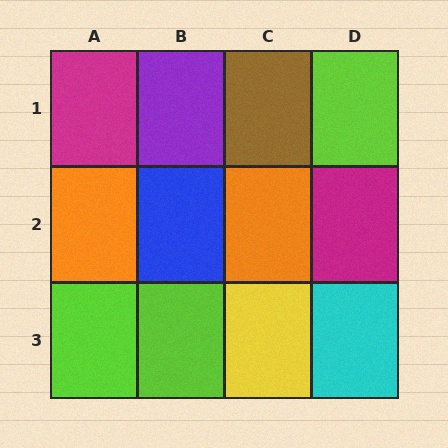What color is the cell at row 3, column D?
Cyan.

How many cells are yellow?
1 cell is yellow.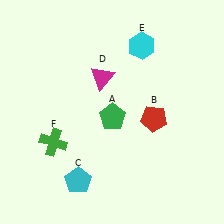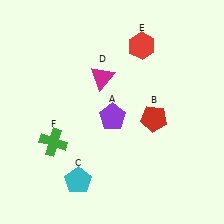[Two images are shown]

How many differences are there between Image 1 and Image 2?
There are 2 differences between the two images.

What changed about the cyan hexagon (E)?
In Image 1, E is cyan. In Image 2, it changed to red.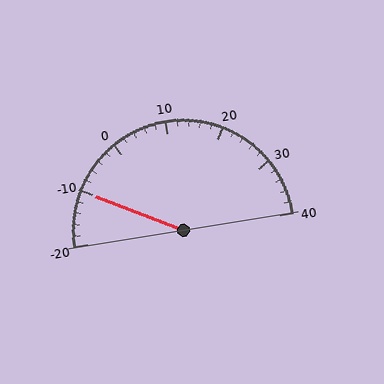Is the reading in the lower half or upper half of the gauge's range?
The reading is in the lower half of the range (-20 to 40).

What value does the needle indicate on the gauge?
The needle indicates approximately -10.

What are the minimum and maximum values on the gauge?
The gauge ranges from -20 to 40.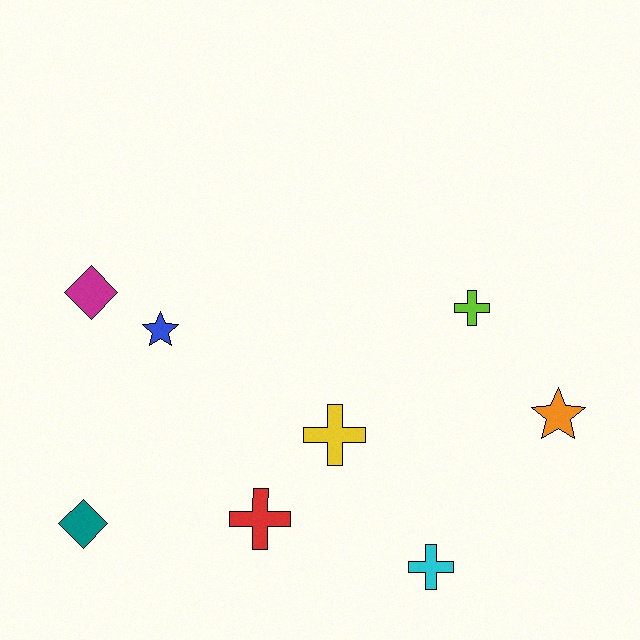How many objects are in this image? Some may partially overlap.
There are 8 objects.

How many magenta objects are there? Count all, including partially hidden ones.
There is 1 magenta object.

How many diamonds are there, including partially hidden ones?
There are 2 diamonds.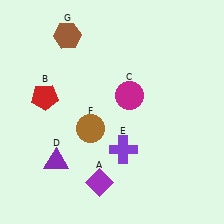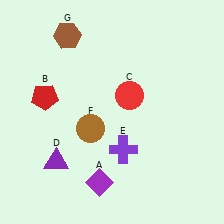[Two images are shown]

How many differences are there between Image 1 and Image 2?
There is 1 difference between the two images.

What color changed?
The circle (C) changed from magenta in Image 1 to red in Image 2.